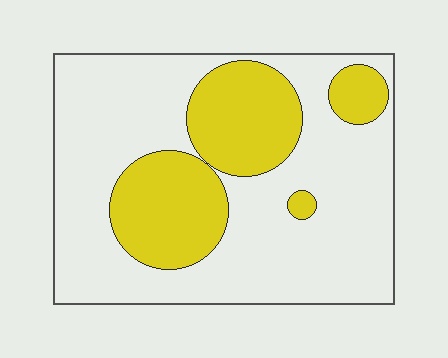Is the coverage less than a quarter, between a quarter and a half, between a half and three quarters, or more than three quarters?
Between a quarter and a half.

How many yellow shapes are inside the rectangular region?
4.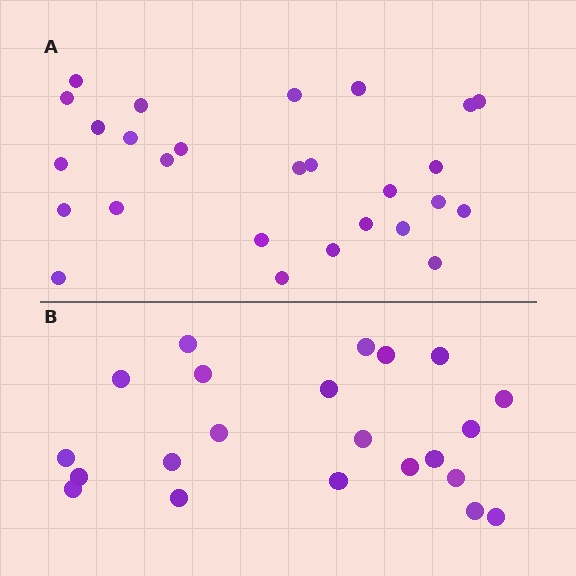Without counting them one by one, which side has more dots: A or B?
Region A (the top region) has more dots.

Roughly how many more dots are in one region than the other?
Region A has about 5 more dots than region B.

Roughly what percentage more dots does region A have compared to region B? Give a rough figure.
About 25% more.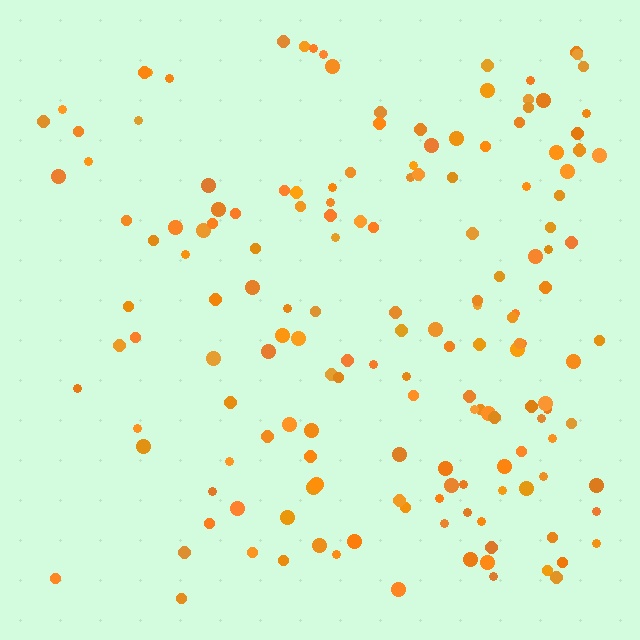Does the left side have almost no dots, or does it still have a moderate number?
Still a moderate number, just noticeably fewer than the right.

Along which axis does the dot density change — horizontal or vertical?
Horizontal.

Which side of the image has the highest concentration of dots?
The right.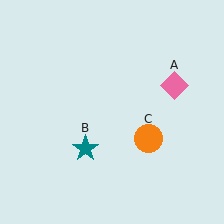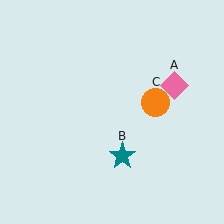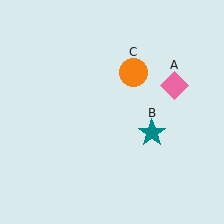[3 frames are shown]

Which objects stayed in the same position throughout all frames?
Pink diamond (object A) remained stationary.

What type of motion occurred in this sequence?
The teal star (object B), orange circle (object C) rotated counterclockwise around the center of the scene.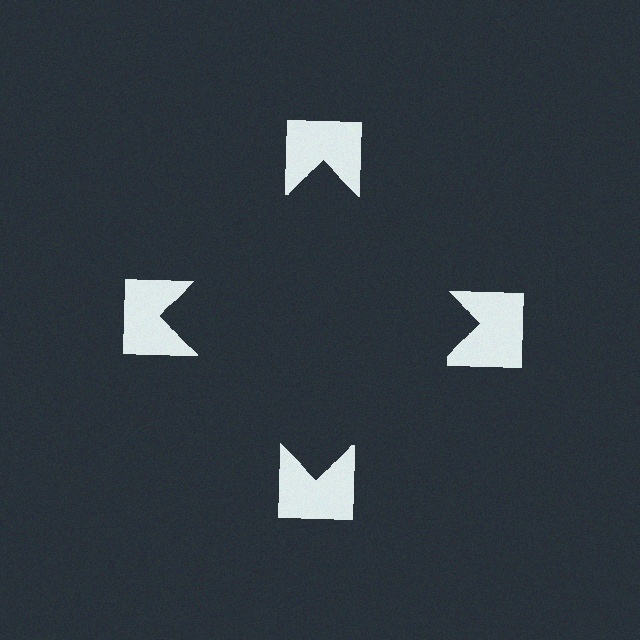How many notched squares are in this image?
There are 4 — one at each vertex of the illusory square.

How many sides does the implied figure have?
4 sides.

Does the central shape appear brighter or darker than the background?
It typically appears slightly darker than the background, even though no actual brightness change is drawn.